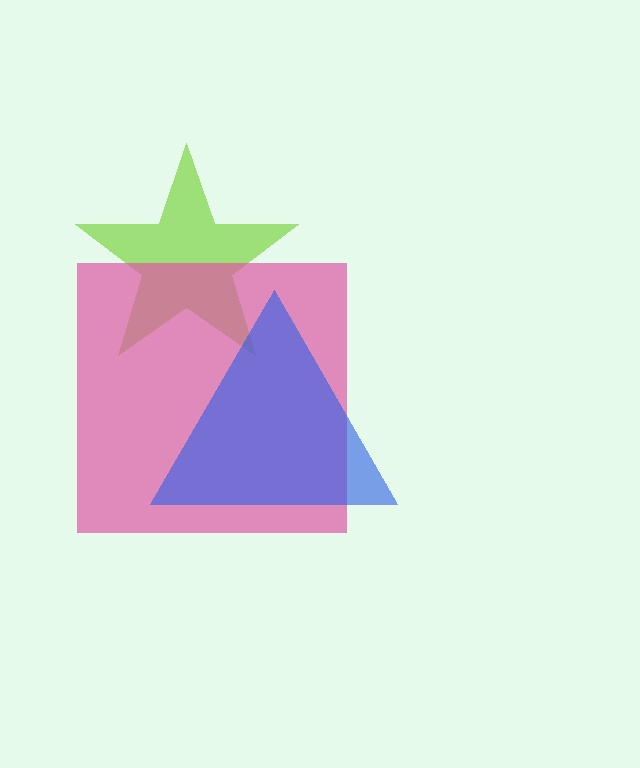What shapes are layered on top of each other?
The layered shapes are: a lime star, a pink square, a blue triangle.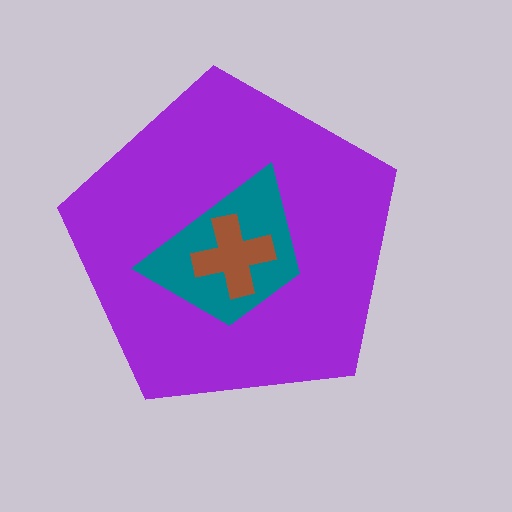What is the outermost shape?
The purple pentagon.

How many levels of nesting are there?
3.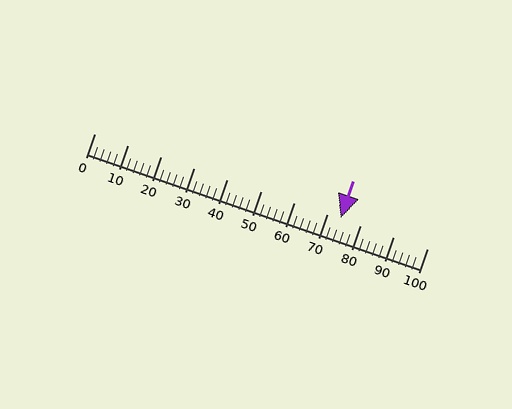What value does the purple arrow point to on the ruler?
The purple arrow points to approximately 74.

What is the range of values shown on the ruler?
The ruler shows values from 0 to 100.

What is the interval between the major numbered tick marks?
The major tick marks are spaced 10 units apart.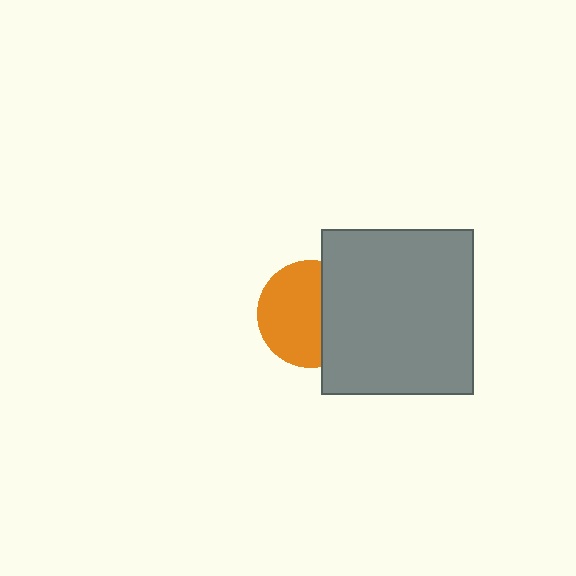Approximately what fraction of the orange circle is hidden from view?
Roughly 38% of the orange circle is hidden behind the gray rectangle.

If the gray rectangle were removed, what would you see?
You would see the complete orange circle.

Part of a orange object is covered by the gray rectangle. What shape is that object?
It is a circle.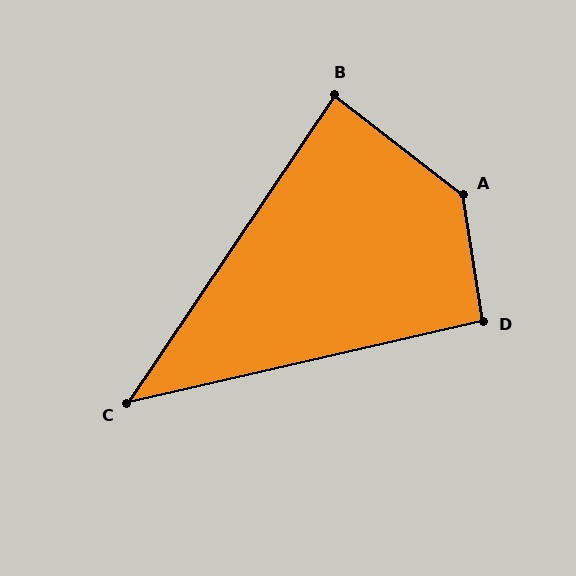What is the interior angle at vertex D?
Approximately 94 degrees (approximately right).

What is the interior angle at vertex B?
Approximately 86 degrees (approximately right).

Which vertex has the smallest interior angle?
C, at approximately 43 degrees.